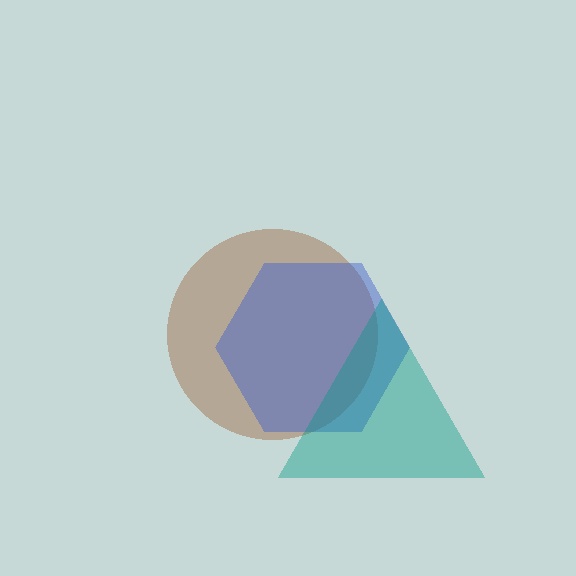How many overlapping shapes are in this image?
There are 3 overlapping shapes in the image.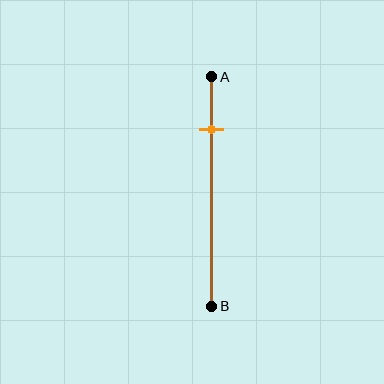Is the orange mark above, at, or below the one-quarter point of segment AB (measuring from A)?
The orange mark is approximately at the one-quarter point of segment AB.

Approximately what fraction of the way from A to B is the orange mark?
The orange mark is approximately 25% of the way from A to B.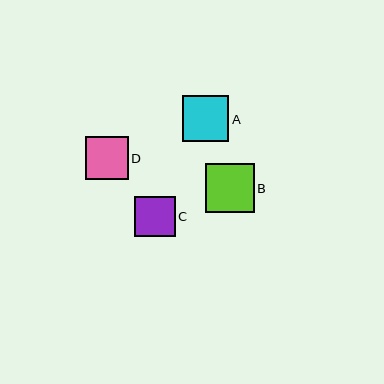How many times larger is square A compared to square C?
Square A is approximately 1.2 times the size of square C.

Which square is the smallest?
Square C is the smallest with a size of approximately 40 pixels.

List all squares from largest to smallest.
From largest to smallest: B, A, D, C.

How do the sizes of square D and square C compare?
Square D and square C are approximately the same size.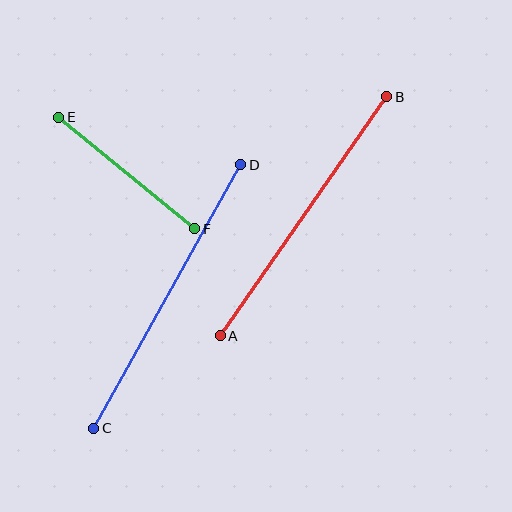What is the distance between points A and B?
The distance is approximately 291 pixels.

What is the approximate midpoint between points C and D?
The midpoint is at approximately (167, 297) pixels.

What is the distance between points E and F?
The distance is approximately 176 pixels.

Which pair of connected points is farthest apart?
Points C and D are farthest apart.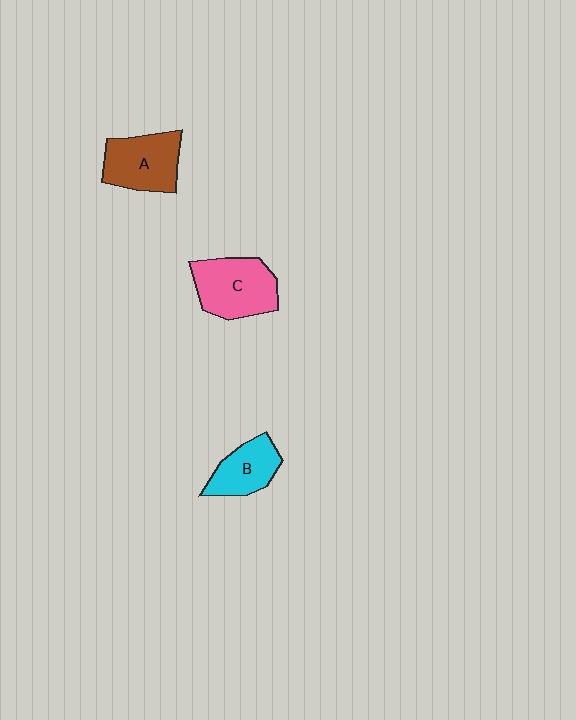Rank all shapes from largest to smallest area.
From largest to smallest: C (pink), A (brown), B (cyan).